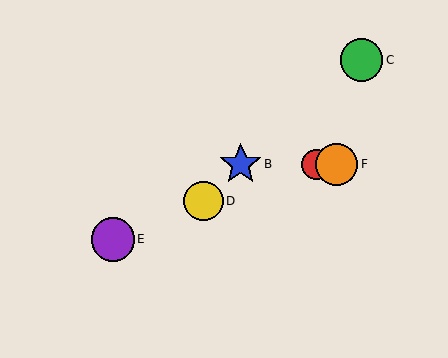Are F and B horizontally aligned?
Yes, both are at y≈164.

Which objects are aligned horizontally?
Objects A, B, F are aligned horizontally.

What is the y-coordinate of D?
Object D is at y≈201.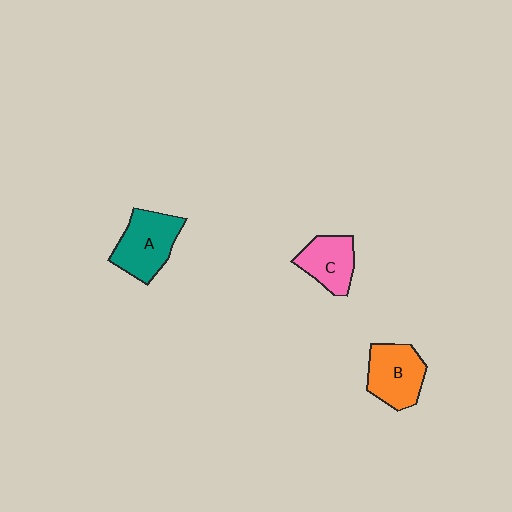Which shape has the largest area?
Shape A (teal).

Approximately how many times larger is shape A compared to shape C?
Approximately 1.3 times.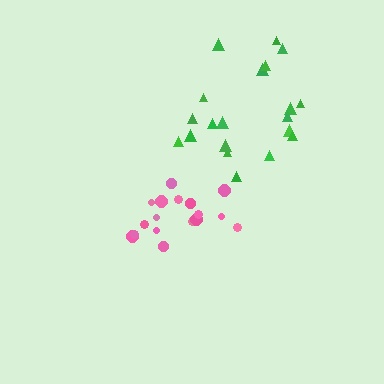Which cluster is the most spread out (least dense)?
Green.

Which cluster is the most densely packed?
Pink.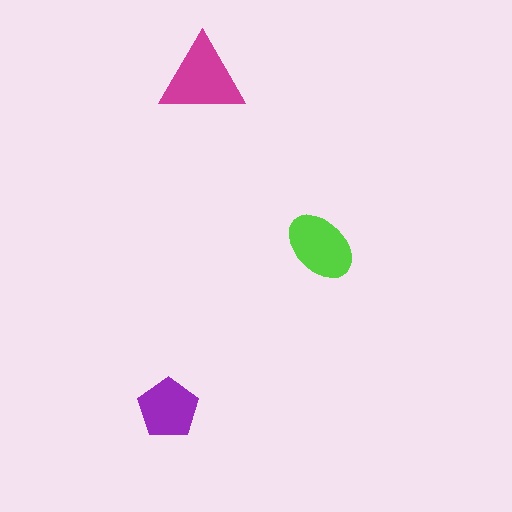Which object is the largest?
The magenta triangle.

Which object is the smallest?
The purple pentagon.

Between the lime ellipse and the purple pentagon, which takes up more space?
The lime ellipse.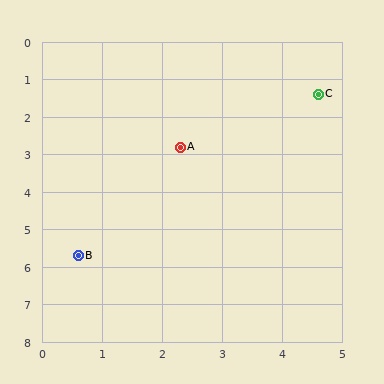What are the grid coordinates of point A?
Point A is at approximately (2.3, 2.8).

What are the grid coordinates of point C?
Point C is at approximately (4.6, 1.4).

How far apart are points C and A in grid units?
Points C and A are about 2.7 grid units apart.